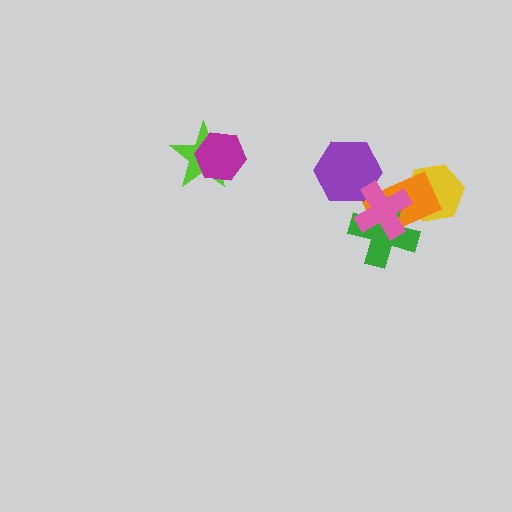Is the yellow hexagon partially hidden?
Yes, it is partially covered by another shape.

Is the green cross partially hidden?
Yes, it is partially covered by another shape.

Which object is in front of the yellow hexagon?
The orange rectangle is in front of the yellow hexagon.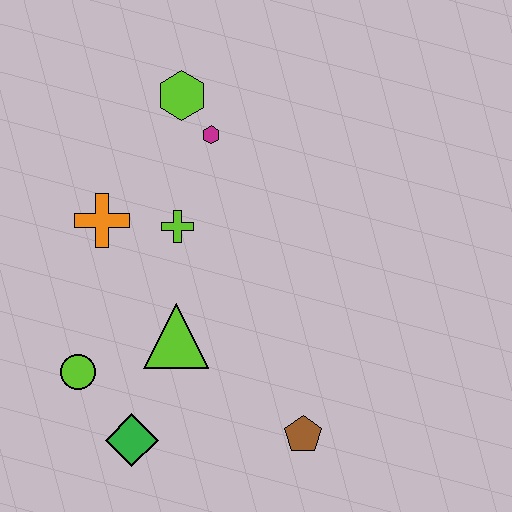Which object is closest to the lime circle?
The green diamond is closest to the lime circle.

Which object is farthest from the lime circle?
The lime hexagon is farthest from the lime circle.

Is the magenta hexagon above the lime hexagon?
No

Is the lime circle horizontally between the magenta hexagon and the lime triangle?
No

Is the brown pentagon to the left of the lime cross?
No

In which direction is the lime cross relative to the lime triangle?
The lime cross is above the lime triangle.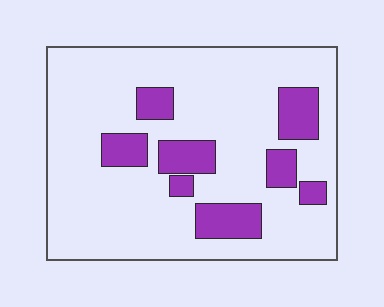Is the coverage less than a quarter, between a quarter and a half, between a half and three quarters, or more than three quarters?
Less than a quarter.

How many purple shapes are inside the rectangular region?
8.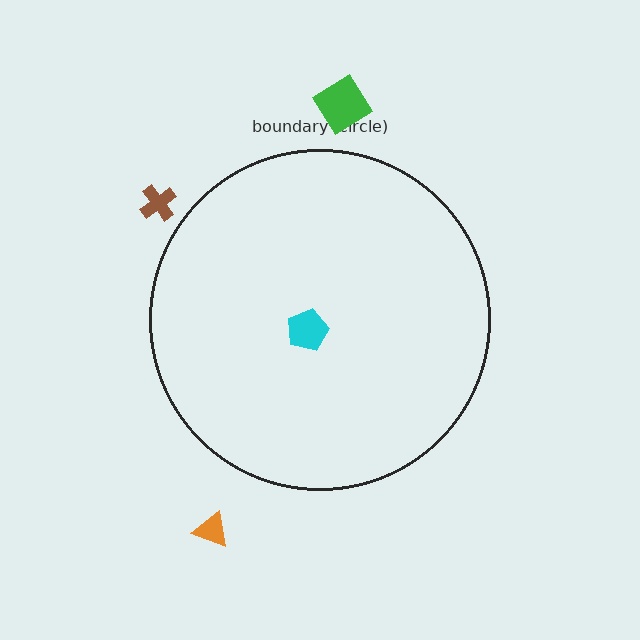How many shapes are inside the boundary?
1 inside, 3 outside.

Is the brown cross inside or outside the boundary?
Outside.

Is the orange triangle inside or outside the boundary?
Outside.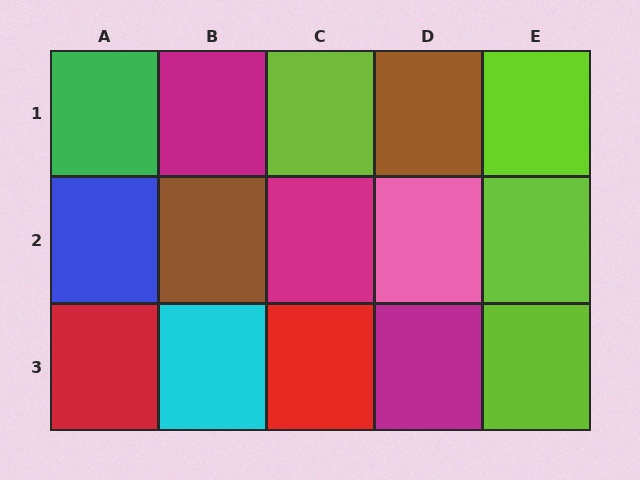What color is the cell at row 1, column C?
Lime.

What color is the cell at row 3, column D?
Magenta.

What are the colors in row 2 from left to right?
Blue, brown, magenta, pink, lime.